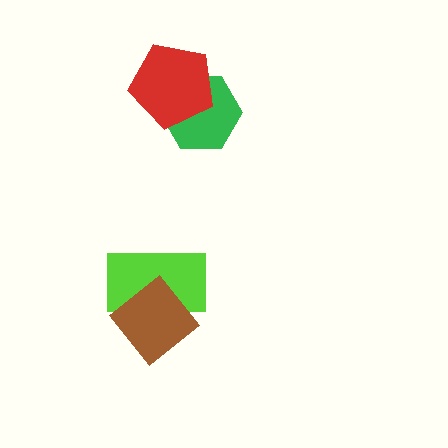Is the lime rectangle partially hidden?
Yes, it is partially covered by another shape.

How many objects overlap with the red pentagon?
1 object overlaps with the red pentagon.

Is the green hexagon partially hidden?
Yes, it is partially covered by another shape.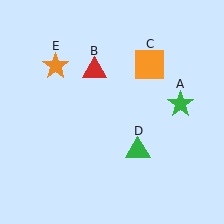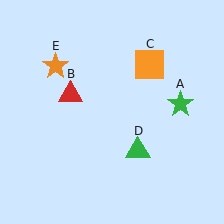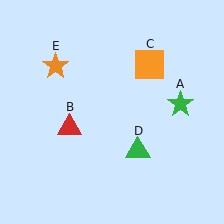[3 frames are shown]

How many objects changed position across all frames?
1 object changed position: red triangle (object B).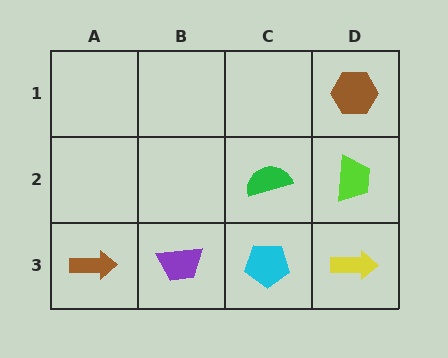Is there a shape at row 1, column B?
No, that cell is empty.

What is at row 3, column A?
A brown arrow.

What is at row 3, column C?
A cyan pentagon.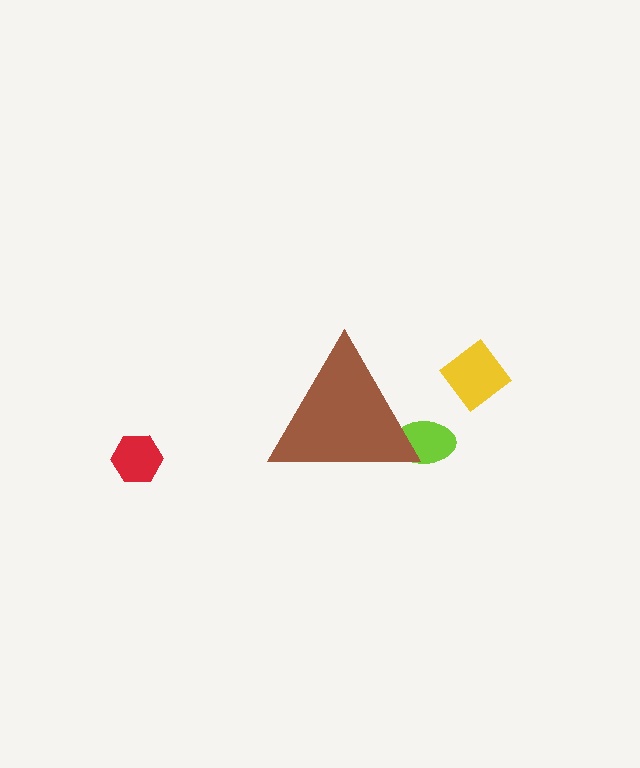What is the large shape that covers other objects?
A brown triangle.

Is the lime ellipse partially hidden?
Yes, the lime ellipse is partially hidden behind the brown triangle.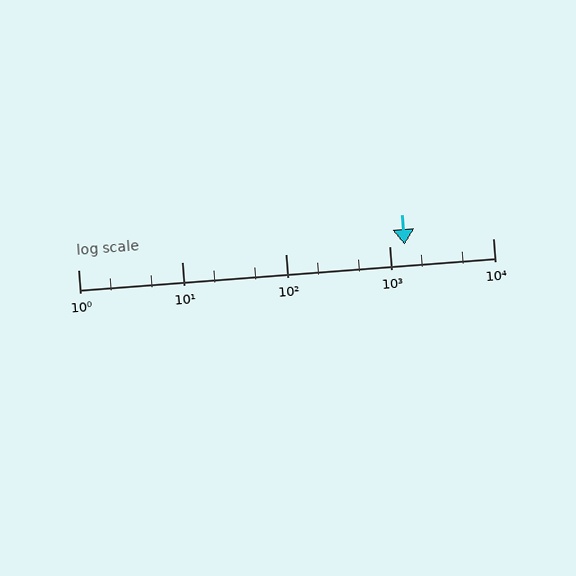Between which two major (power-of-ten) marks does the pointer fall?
The pointer is between 1000 and 10000.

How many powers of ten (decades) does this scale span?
The scale spans 4 decades, from 1 to 10000.